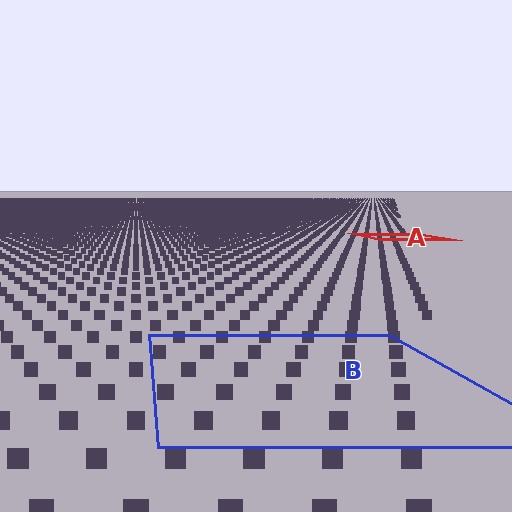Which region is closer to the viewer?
Region B is closer. The texture elements there are larger and more spread out.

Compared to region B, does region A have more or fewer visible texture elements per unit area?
Region A has more texture elements per unit area — they are packed more densely because it is farther away.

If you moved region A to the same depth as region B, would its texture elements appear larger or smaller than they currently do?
They would appear larger. At a closer depth, the same texture elements are projected at a bigger on-screen size.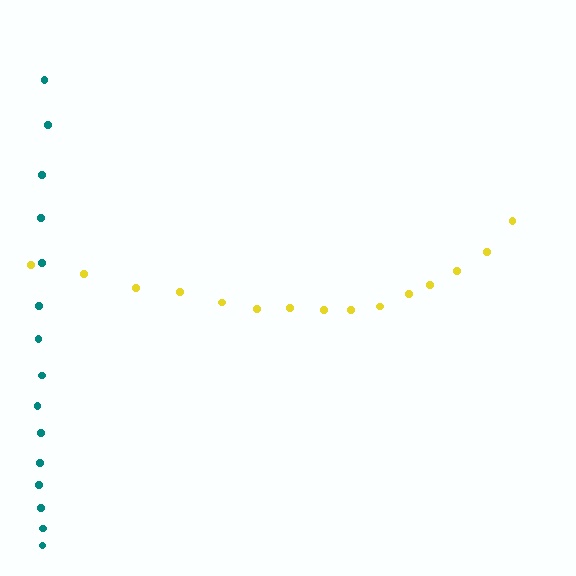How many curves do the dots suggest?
There are 2 distinct paths.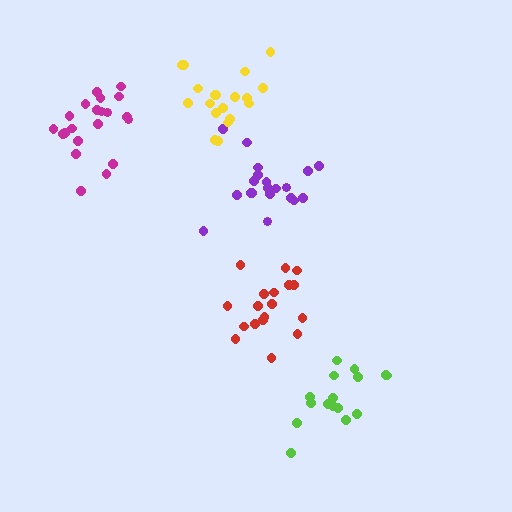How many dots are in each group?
Group 1: 18 dots, Group 2: 20 dots, Group 3: 19 dots, Group 4: 16 dots, Group 5: 21 dots (94 total).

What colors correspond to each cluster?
The clusters are colored: red, purple, yellow, lime, magenta.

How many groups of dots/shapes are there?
There are 5 groups.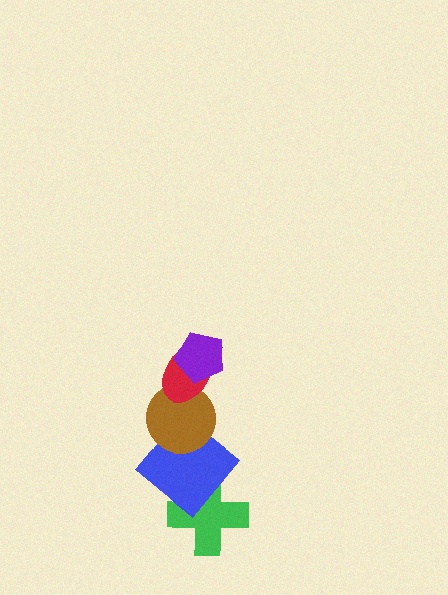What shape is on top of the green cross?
The blue diamond is on top of the green cross.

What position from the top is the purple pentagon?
The purple pentagon is 1st from the top.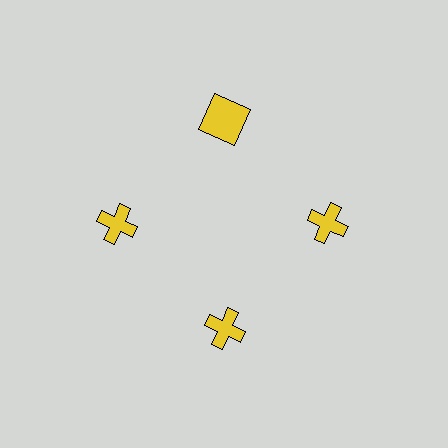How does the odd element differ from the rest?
It has a different shape: square instead of cross.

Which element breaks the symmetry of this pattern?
The yellow square at roughly the 12 o'clock position breaks the symmetry. All other shapes are yellow crosses.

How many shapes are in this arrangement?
There are 4 shapes arranged in a ring pattern.